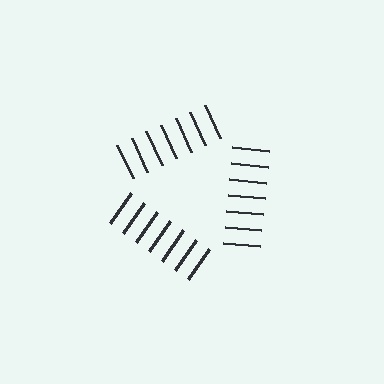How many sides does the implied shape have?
3 sides — the line-ends trace a triangle.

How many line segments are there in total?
21 — 7 along each of the 3 edges.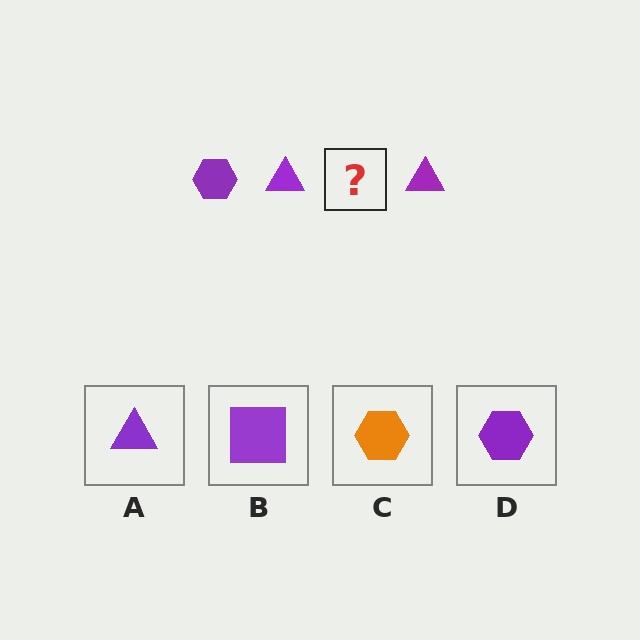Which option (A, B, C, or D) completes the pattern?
D.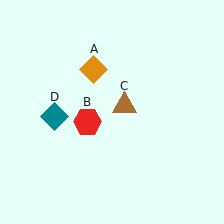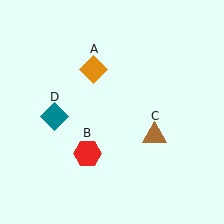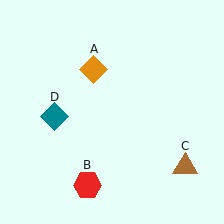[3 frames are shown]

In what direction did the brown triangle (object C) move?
The brown triangle (object C) moved down and to the right.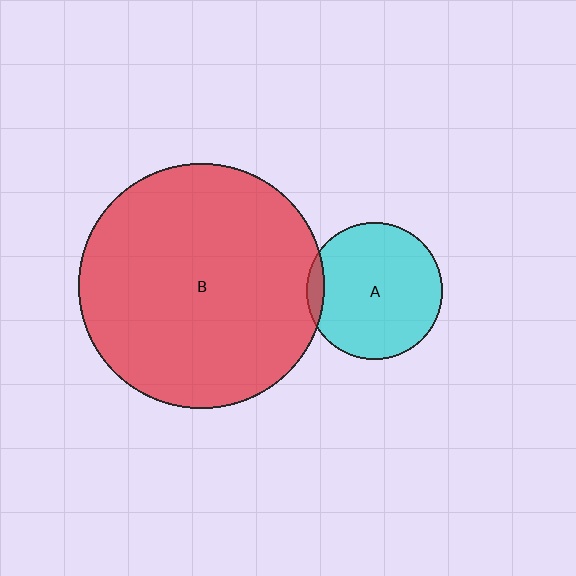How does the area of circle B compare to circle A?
Approximately 3.2 times.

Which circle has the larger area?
Circle B (red).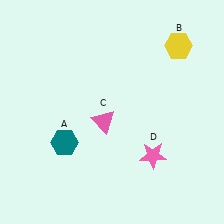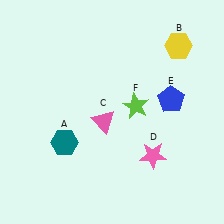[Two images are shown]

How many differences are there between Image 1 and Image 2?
There are 2 differences between the two images.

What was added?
A blue pentagon (E), a lime star (F) were added in Image 2.